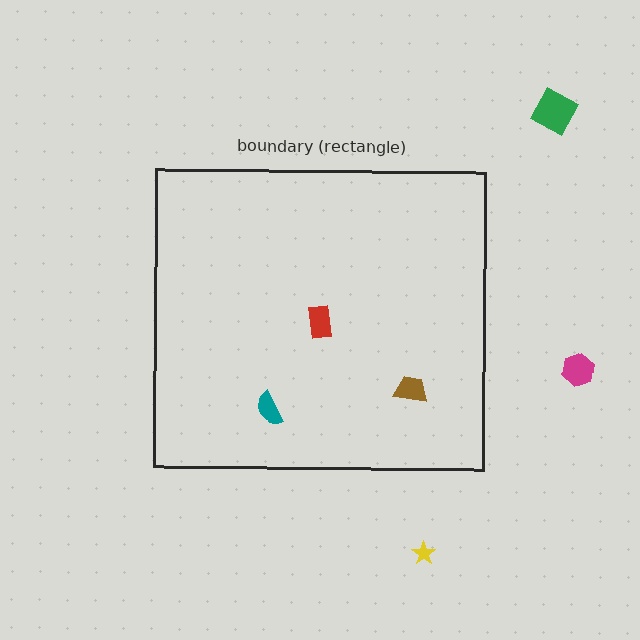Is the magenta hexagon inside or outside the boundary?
Outside.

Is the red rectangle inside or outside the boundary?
Inside.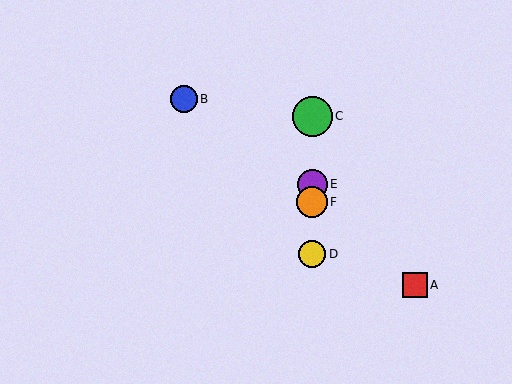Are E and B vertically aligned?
No, E is at x≈312 and B is at x≈184.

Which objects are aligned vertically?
Objects C, D, E, F are aligned vertically.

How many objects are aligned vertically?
4 objects (C, D, E, F) are aligned vertically.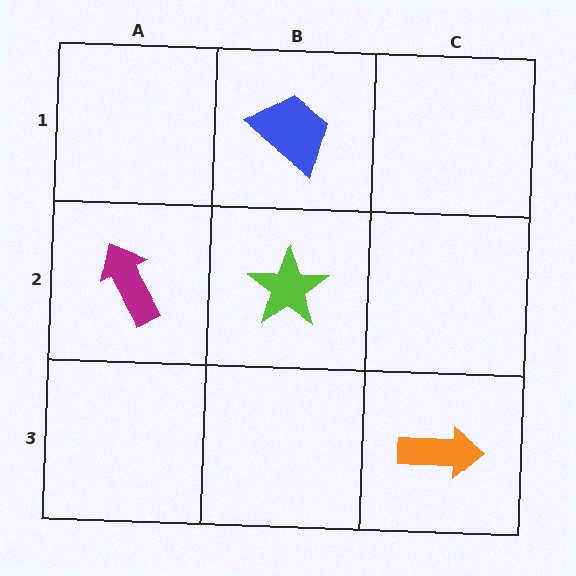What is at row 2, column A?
A magenta arrow.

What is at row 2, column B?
A lime star.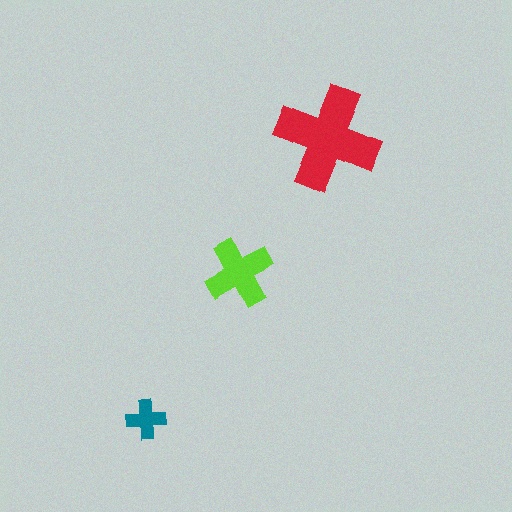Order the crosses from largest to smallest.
the red one, the lime one, the teal one.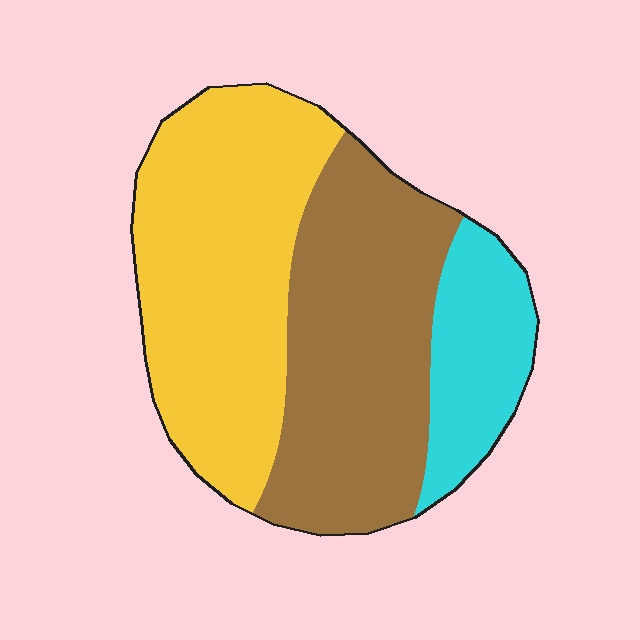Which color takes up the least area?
Cyan, at roughly 15%.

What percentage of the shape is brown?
Brown takes up about two fifths (2/5) of the shape.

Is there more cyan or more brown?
Brown.